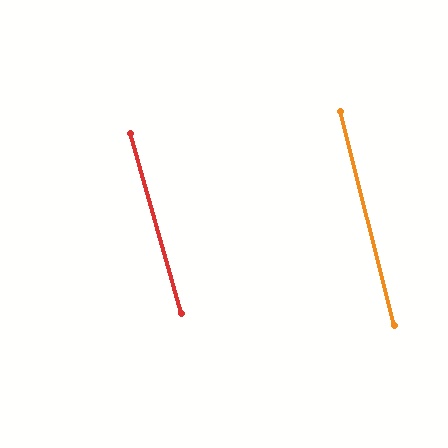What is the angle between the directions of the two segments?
Approximately 2 degrees.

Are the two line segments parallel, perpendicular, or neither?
Parallel — their directions differ by only 1.7°.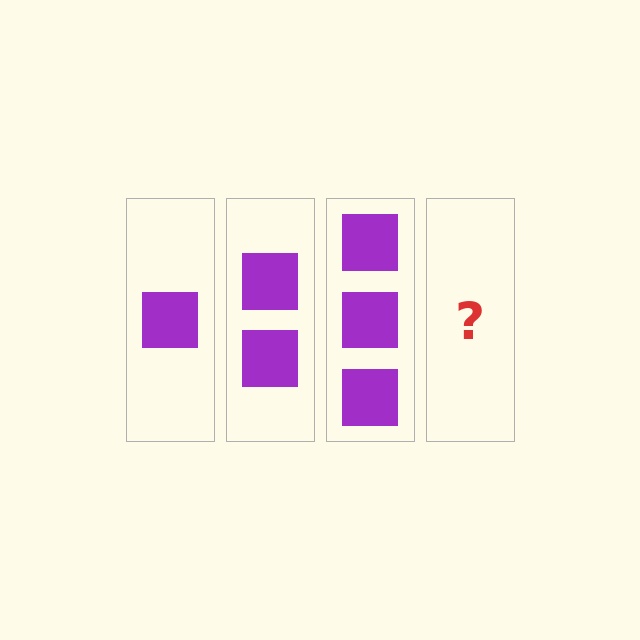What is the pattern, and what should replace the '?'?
The pattern is that each step adds one more square. The '?' should be 4 squares.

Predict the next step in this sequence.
The next step is 4 squares.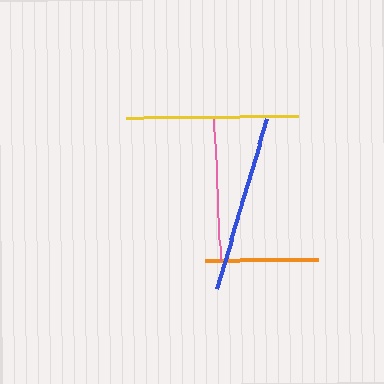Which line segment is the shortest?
The orange line is the shortest at approximately 113 pixels.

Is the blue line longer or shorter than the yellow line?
The blue line is longer than the yellow line.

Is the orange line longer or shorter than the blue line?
The blue line is longer than the orange line.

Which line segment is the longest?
The blue line is the longest at approximately 177 pixels.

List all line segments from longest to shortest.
From longest to shortest: blue, yellow, pink, orange.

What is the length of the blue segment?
The blue segment is approximately 177 pixels long.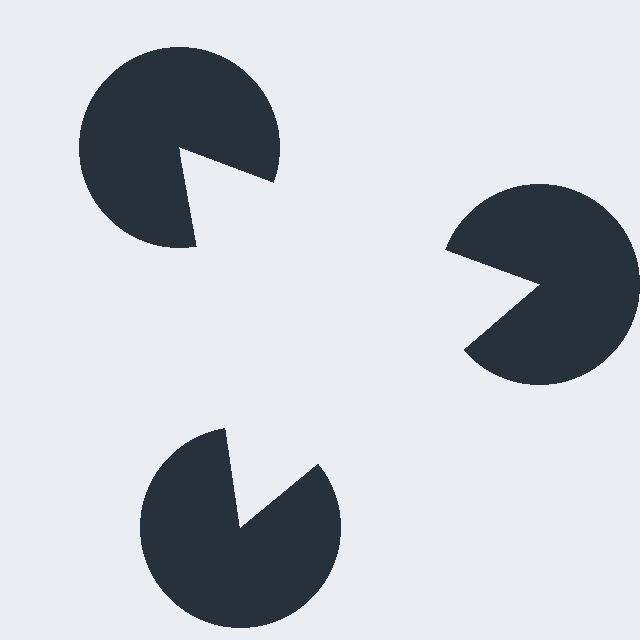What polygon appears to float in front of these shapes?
An illusory triangle — its edges are inferred from the aligned wedge cuts in the pac-man discs, not physically drawn.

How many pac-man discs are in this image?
There are 3 — one at each vertex of the illusory triangle.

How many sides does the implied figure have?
3 sides.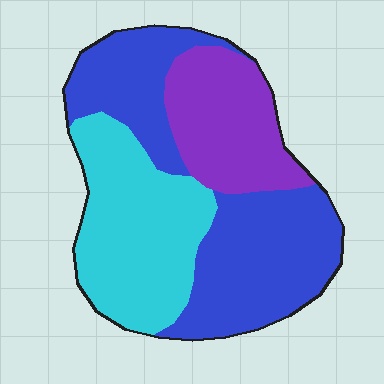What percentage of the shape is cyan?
Cyan takes up between a quarter and a half of the shape.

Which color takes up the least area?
Purple, at roughly 20%.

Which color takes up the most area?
Blue, at roughly 45%.